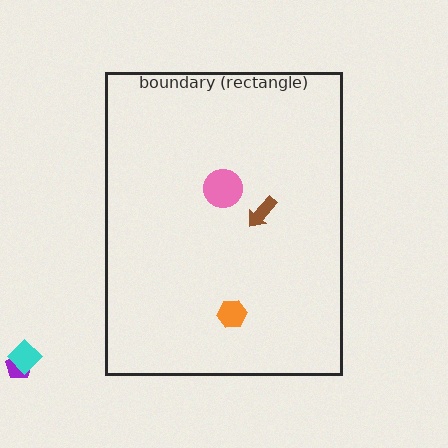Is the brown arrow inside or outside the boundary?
Inside.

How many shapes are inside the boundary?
3 inside, 2 outside.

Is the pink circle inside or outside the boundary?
Inside.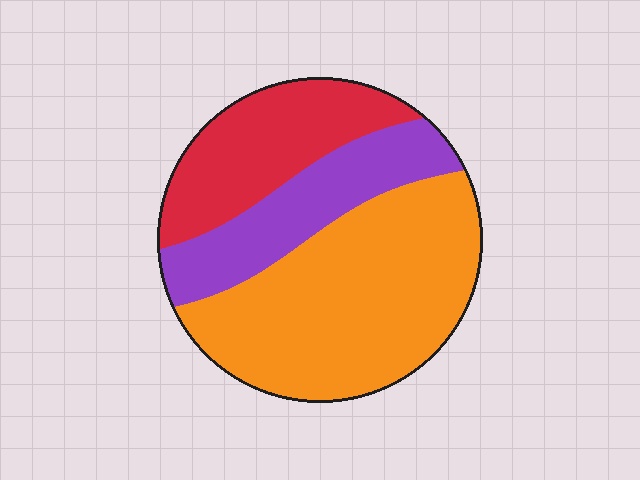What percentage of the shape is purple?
Purple covers roughly 25% of the shape.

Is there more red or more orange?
Orange.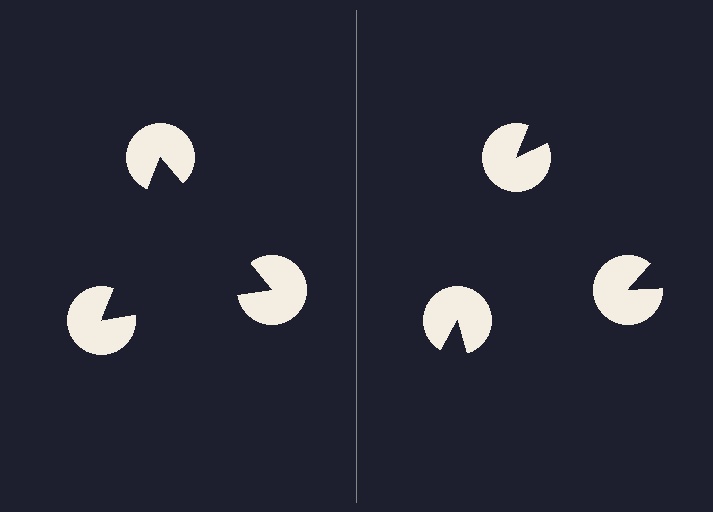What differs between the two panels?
The pac-man discs are positioned identically on both sides; only the wedge orientations differ. On the left they align to a triangle; on the right they are misaligned.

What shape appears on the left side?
An illusory triangle.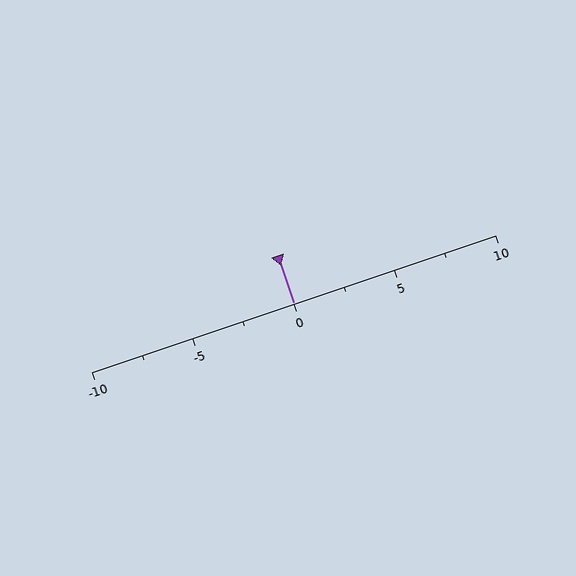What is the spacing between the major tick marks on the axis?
The major ticks are spaced 5 apart.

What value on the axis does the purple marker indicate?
The marker indicates approximately 0.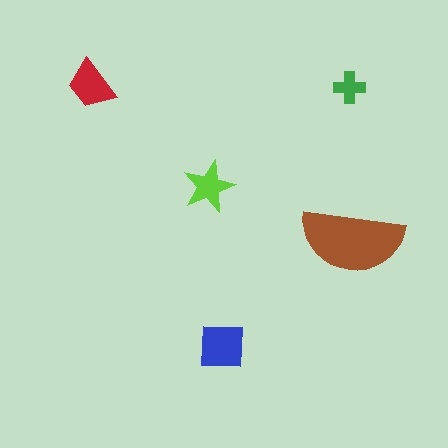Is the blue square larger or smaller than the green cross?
Larger.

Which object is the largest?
The brown semicircle.